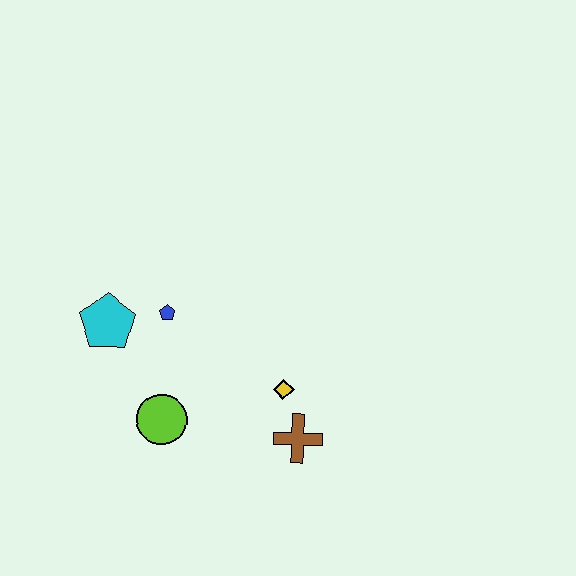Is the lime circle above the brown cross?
Yes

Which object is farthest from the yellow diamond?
The cyan pentagon is farthest from the yellow diamond.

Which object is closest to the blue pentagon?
The cyan pentagon is closest to the blue pentagon.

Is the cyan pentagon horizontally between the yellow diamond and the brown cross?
No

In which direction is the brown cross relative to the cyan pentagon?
The brown cross is to the right of the cyan pentagon.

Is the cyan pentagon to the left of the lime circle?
Yes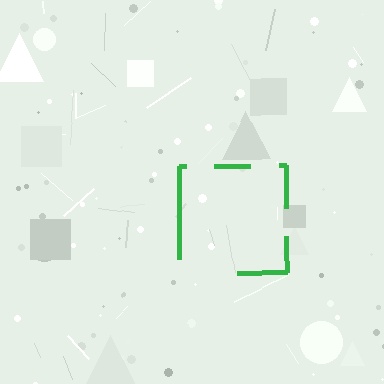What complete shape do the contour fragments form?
The contour fragments form a square.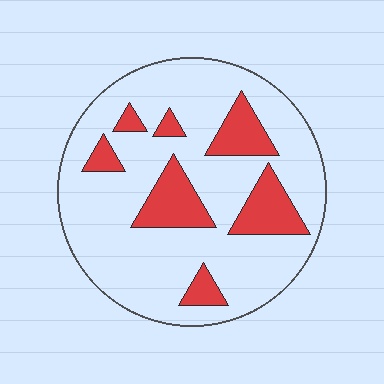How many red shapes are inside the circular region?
7.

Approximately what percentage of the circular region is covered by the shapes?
Approximately 20%.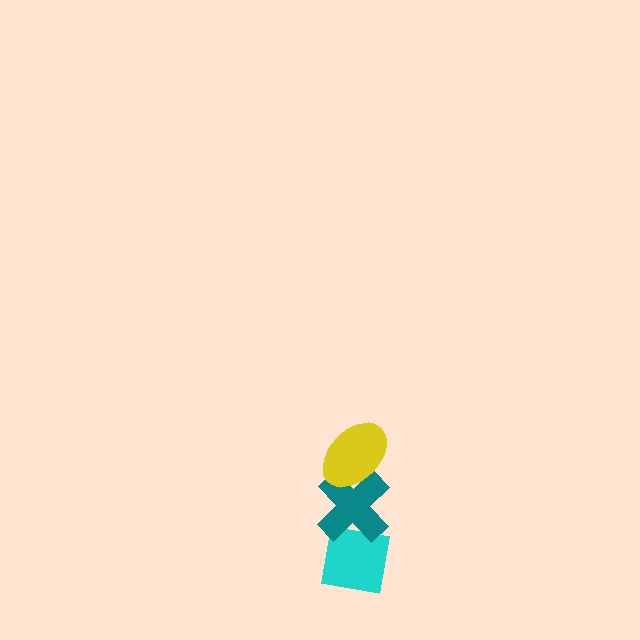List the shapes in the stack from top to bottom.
From top to bottom: the yellow ellipse, the teal cross, the cyan square.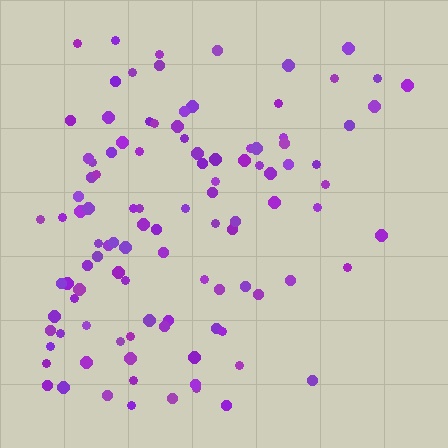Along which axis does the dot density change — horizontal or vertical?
Horizontal.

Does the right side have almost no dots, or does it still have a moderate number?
Still a moderate number, just noticeably fewer than the left.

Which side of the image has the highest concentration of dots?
The left.